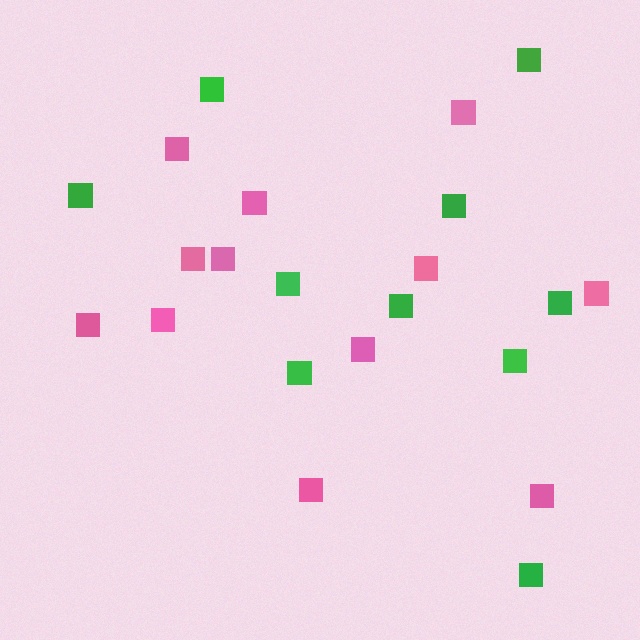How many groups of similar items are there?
There are 2 groups: one group of green squares (10) and one group of pink squares (12).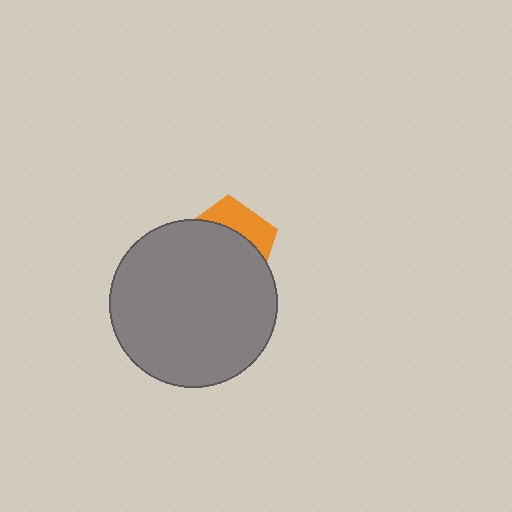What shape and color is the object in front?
The object in front is a gray circle.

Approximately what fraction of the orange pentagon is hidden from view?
Roughly 68% of the orange pentagon is hidden behind the gray circle.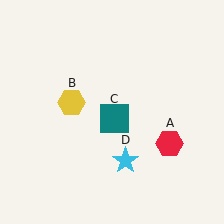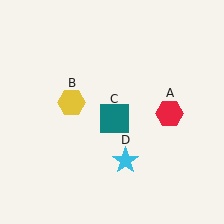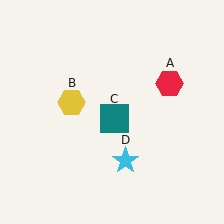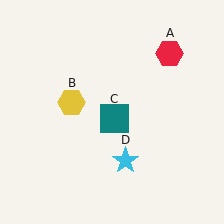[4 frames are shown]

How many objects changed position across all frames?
1 object changed position: red hexagon (object A).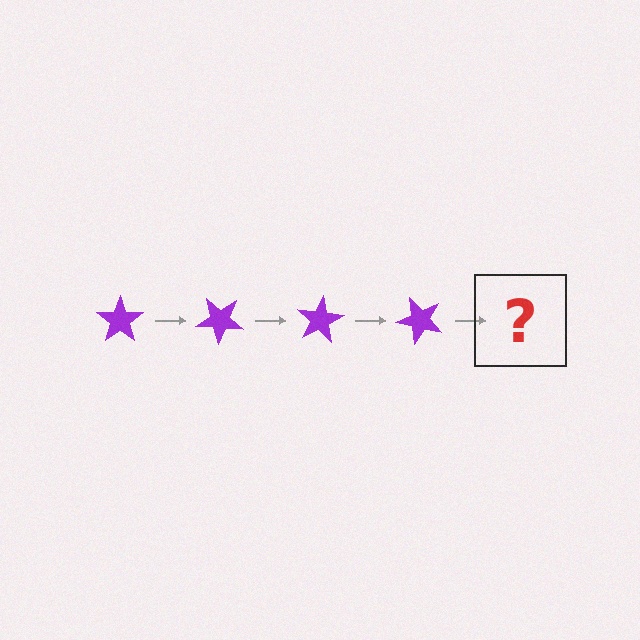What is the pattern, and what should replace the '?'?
The pattern is that the star rotates 40 degrees each step. The '?' should be a purple star rotated 160 degrees.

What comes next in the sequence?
The next element should be a purple star rotated 160 degrees.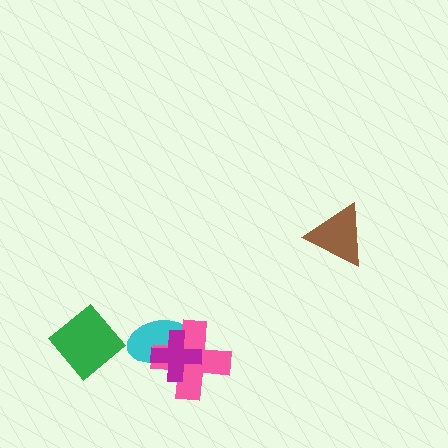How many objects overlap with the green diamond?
0 objects overlap with the green diamond.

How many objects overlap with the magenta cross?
2 objects overlap with the magenta cross.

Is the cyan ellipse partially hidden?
Yes, it is partially covered by another shape.